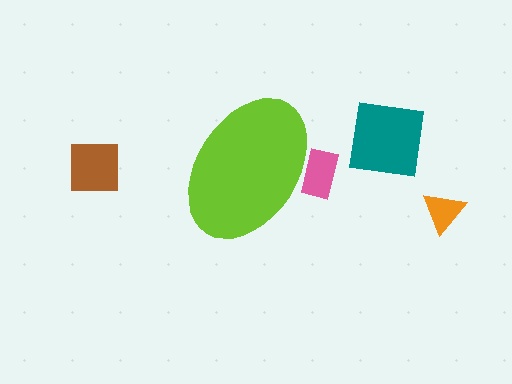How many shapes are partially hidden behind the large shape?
1 shape is partially hidden.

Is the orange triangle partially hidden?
No, the orange triangle is fully visible.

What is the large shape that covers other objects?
A lime ellipse.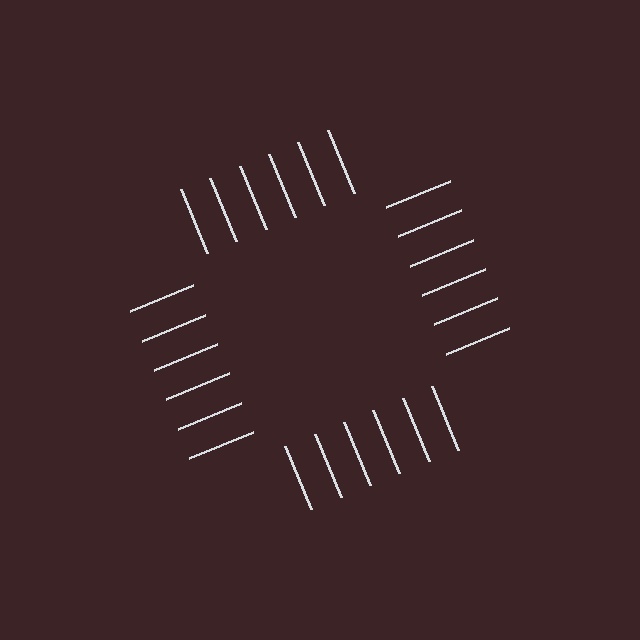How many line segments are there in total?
24 — 6 along each of the 4 edges.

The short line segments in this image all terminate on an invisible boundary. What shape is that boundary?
An illusory square — the line segments terminate on its edges but no continuous stroke is drawn.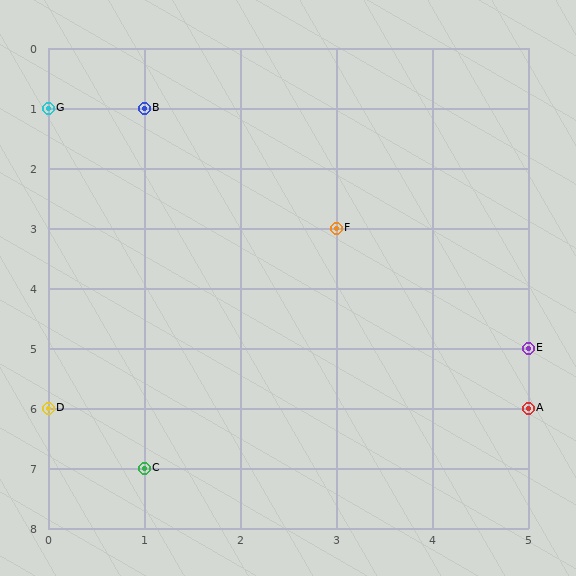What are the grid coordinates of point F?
Point F is at grid coordinates (3, 3).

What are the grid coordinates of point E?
Point E is at grid coordinates (5, 5).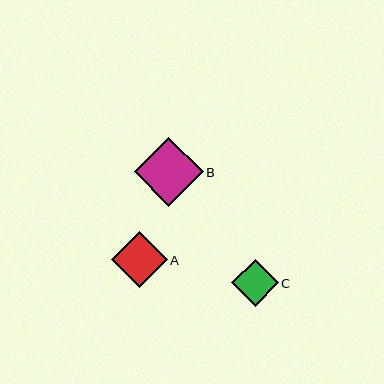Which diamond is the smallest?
Diamond C is the smallest with a size of approximately 46 pixels.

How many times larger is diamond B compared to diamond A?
Diamond B is approximately 1.2 times the size of diamond A.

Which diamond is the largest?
Diamond B is the largest with a size of approximately 69 pixels.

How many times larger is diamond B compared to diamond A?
Diamond B is approximately 1.2 times the size of diamond A.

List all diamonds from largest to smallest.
From largest to smallest: B, A, C.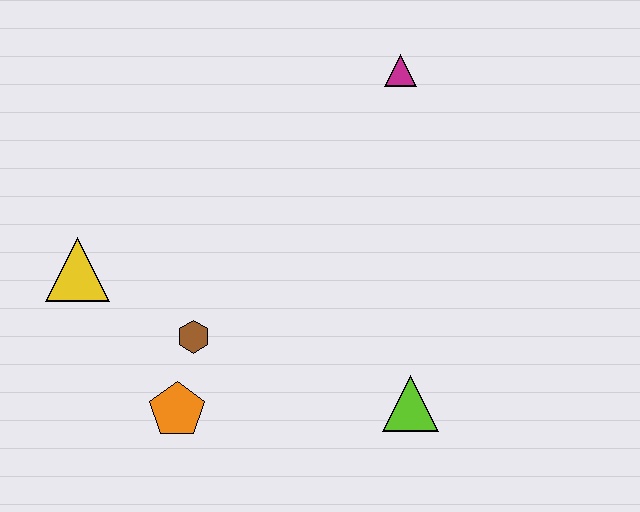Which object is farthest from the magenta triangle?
The orange pentagon is farthest from the magenta triangle.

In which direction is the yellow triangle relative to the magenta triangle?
The yellow triangle is to the left of the magenta triangle.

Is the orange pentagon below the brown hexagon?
Yes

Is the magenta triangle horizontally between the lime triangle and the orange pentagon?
Yes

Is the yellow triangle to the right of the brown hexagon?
No